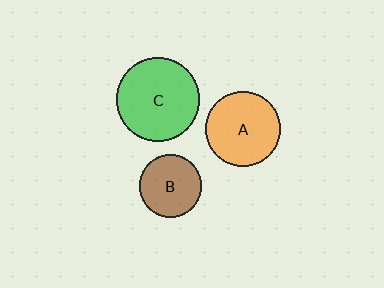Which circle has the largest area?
Circle C (green).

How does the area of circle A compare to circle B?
Approximately 1.4 times.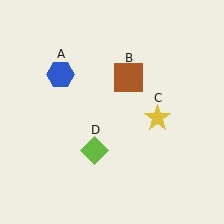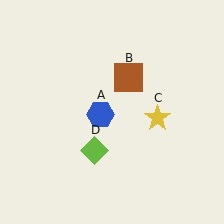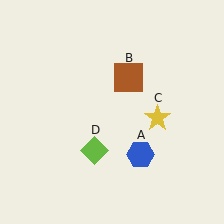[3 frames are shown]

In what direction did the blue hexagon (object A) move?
The blue hexagon (object A) moved down and to the right.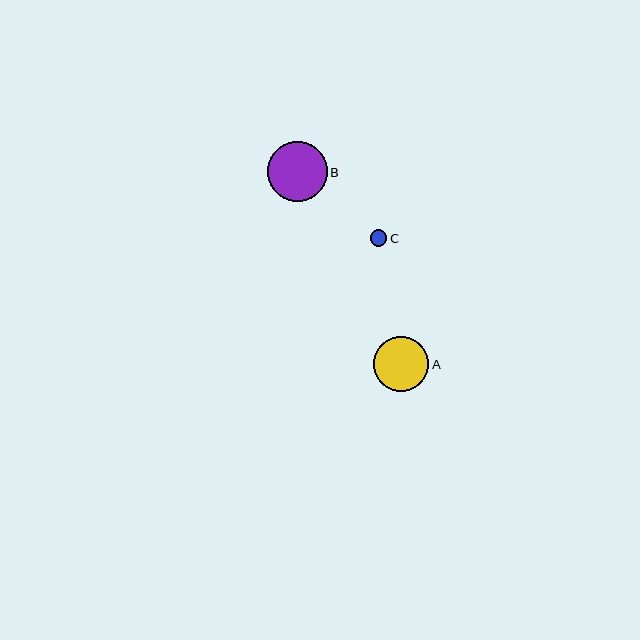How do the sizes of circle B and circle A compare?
Circle B and circle A are approximately the same size.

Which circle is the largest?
Circle B is the largest with a size of approximately 60 pixels.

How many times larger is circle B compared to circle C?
Circle B is approximately 3.6 times the size of circle C.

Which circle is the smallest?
Circle C is the smallest with a size of approximately 16 pixels.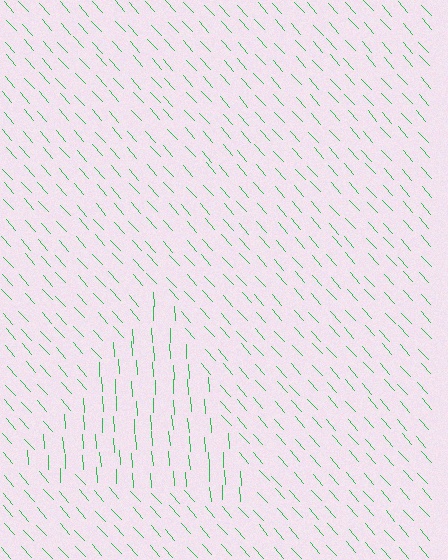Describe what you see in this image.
The image is filled with small green line segments. A triangle region in the image has lines oriented differently from the surrounding lines, creating a visible texture boundary.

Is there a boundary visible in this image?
Yes, there is a texture boundary formed by a change in line orientation.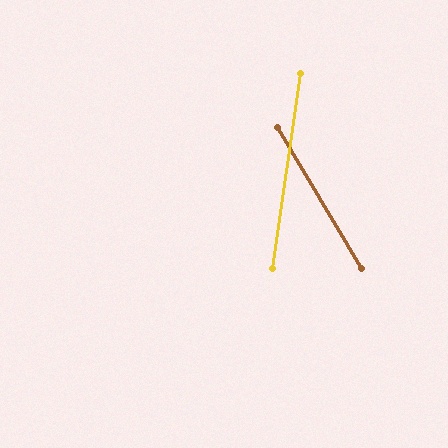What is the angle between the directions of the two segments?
Approximately 39 degrees.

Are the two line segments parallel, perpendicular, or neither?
Neither parallel nor perpendicular — they differ by about 39°.